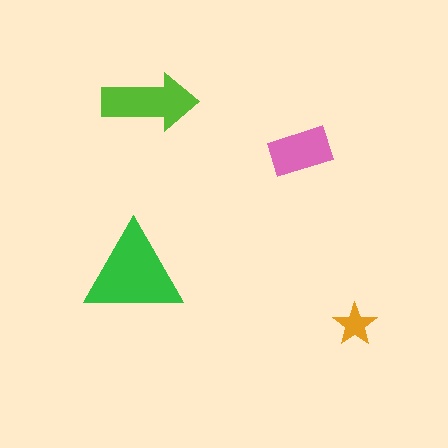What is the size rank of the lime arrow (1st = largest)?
2nd.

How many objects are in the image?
There are 4 objects in the image.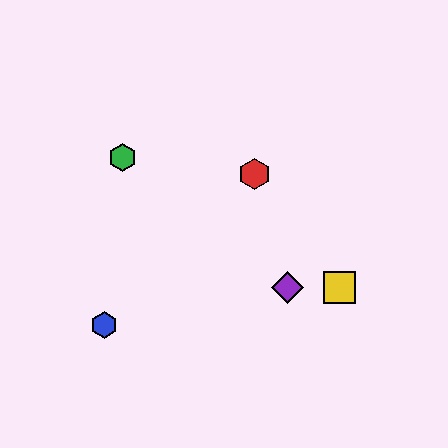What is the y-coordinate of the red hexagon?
The red hexagon is at y≈174.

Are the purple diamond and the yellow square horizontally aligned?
Yes, both are at y≈288.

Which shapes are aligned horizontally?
The yellow square, the purple diamond are aligned horizontally.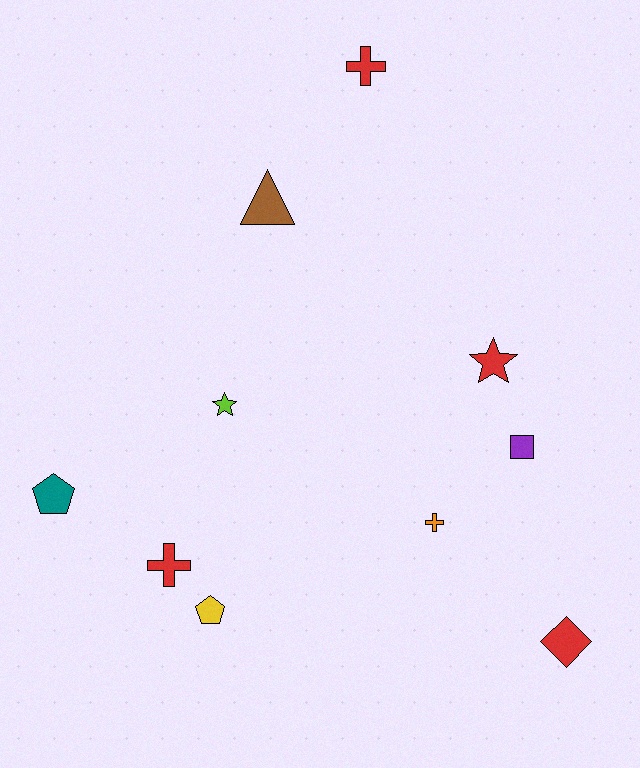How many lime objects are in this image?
There is 1 lime object.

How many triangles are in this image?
There is 1 triangle.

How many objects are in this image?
There are 10 objects.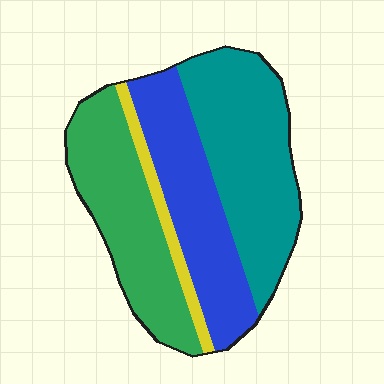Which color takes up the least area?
Yellow, at roughly 5%.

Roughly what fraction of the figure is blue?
Blue covers about 30% of the figure.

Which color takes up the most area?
Teal, at roughly 35%.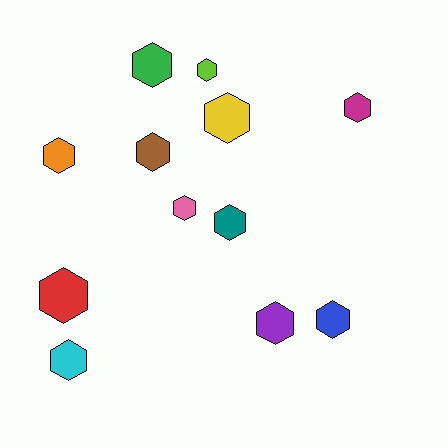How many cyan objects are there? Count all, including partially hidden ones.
There is 1 cyan object.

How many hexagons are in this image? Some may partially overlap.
There are 12 hexagons.